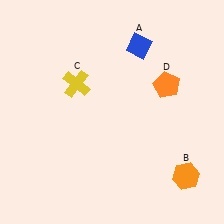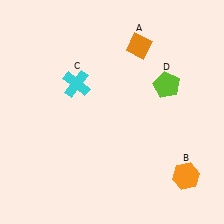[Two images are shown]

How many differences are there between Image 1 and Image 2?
There are 3 differences between the two images.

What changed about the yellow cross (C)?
In Image 1, C is yellow. In Image 2, it changed to cyan.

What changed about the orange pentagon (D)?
In Image 1, D is orange. In Image 2, it changed to lime.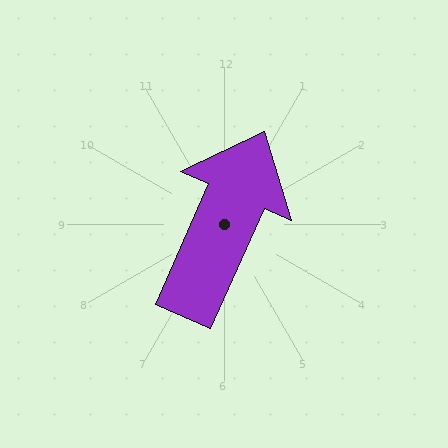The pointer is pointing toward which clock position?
Roughly 1 o'clock.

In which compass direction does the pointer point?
Northeast.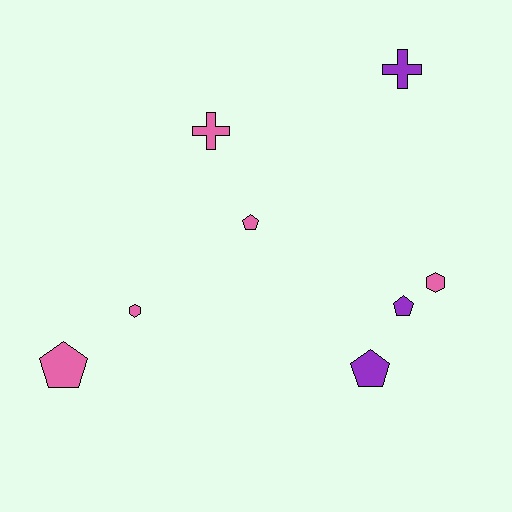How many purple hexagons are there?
There are no purple hexagons.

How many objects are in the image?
There are 8 objects.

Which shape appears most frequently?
Pentagon, with 4 objects.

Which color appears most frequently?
Pink, with 5 objects.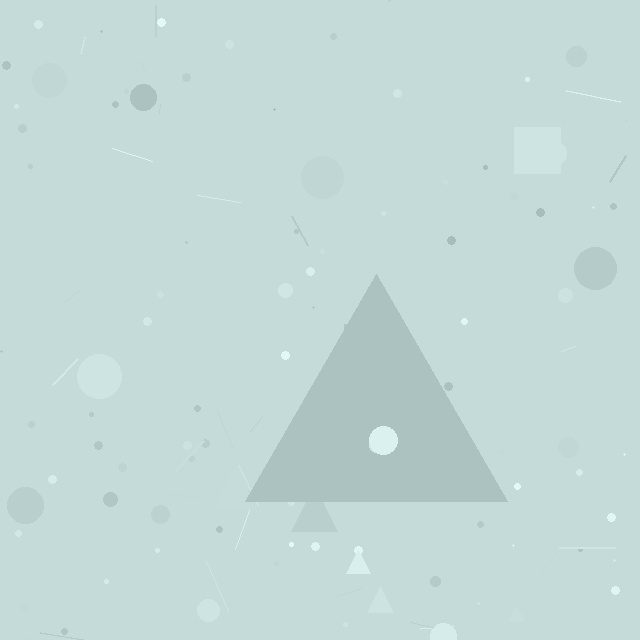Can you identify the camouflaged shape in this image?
The camouflaged shape is a triangle.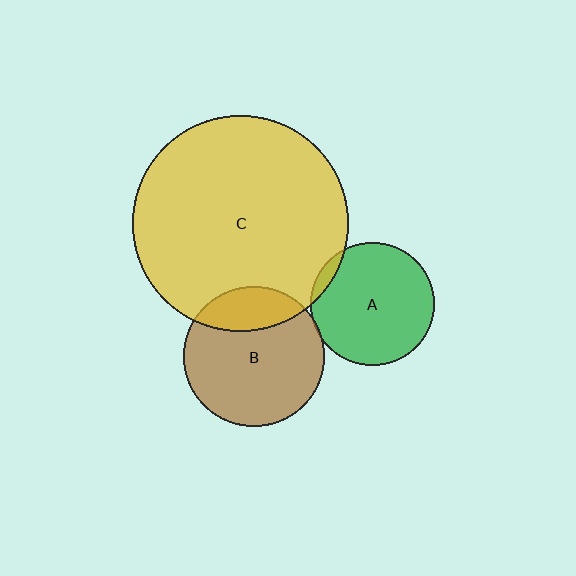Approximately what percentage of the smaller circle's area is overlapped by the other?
Approximately 5%.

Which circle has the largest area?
Circle C (yellow).